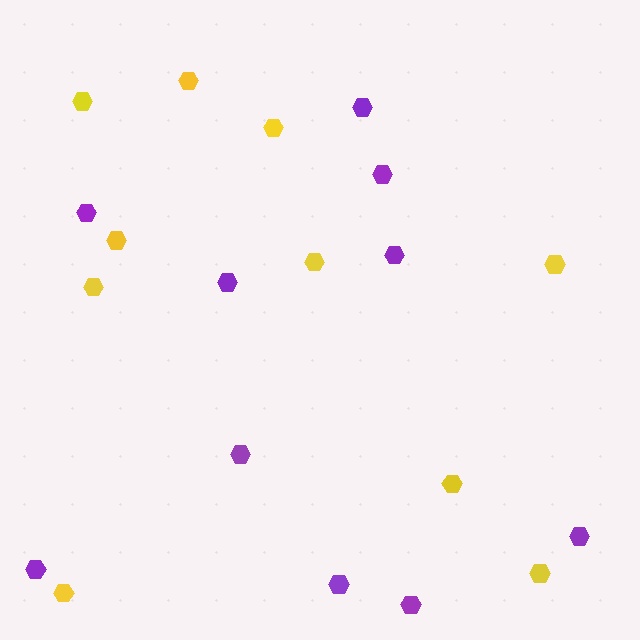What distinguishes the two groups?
There are 2 groups: one group of purple hexagons (10) and one group of yellow hexagons (10).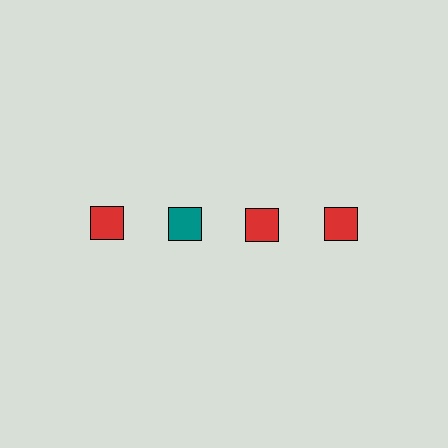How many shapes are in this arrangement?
There are 4 shapes arranged in a grid pattern.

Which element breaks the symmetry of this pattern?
The teal square in the top row, second from left column breaks the symmetry. All other shapes are red squares.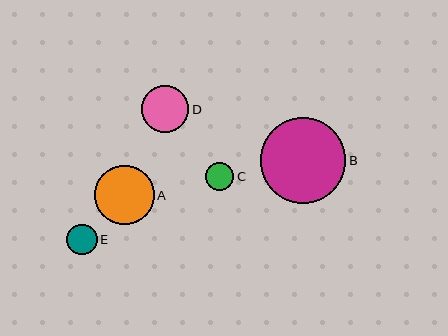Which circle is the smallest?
Circle C is the smallest with a size of approximately 28 pixels.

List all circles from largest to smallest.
From largest to smallest: B, A, D, E, C.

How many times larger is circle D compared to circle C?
Circle D is approximately 1.7 times the size of circle C.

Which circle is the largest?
Circle B is the largest with a size of approximately 86 pixels.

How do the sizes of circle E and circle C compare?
Circle E and circle C are approximately the same size.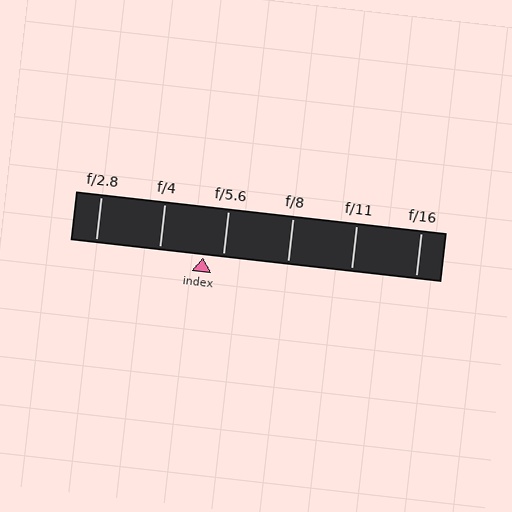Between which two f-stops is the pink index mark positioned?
The index mark is between f/4 and f/5.6.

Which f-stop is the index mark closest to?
The index mark is closest to f/5.6.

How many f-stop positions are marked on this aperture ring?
There are 6 f-stop positions marked.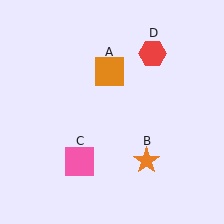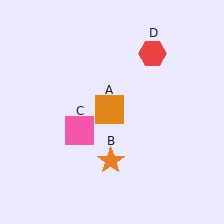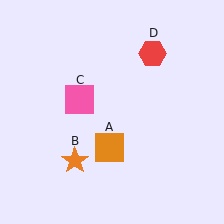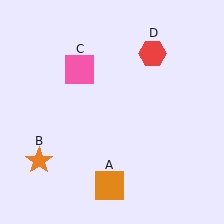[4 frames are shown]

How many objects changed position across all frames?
3 objects changed position: orange square (object A), orange star (object B), pink square (object C).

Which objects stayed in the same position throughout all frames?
Red hexagon (object D) remained stationary.